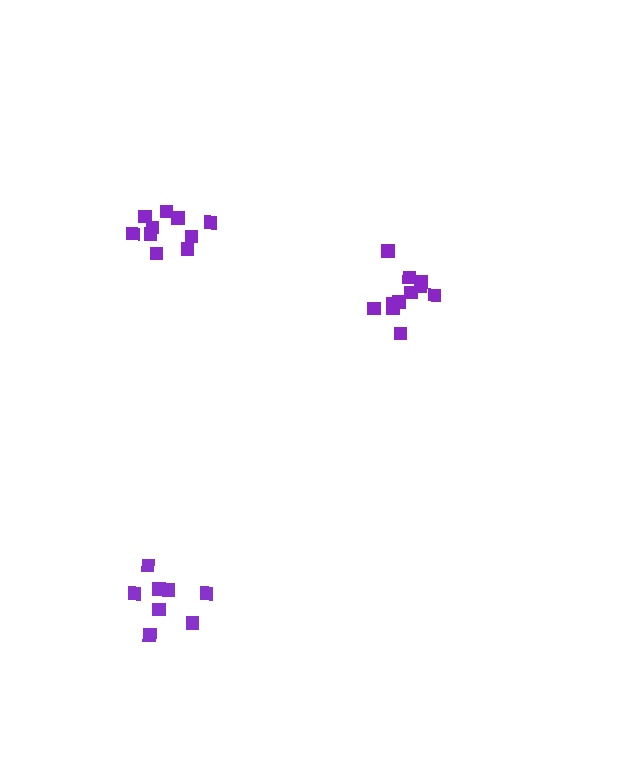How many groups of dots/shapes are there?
There are 3 groups.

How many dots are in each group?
Group 1: 8 dots, Group 2: 11 dots, Group 3: 10 dots (29 total).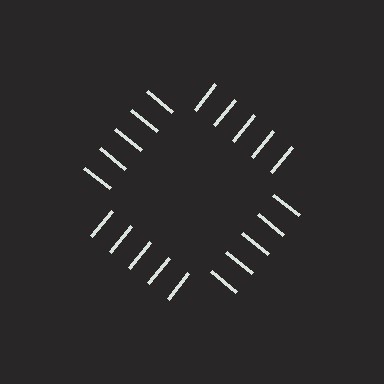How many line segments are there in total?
20 — 5 along each of the 4 edges.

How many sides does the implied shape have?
4 sides — the line-ends trace a square.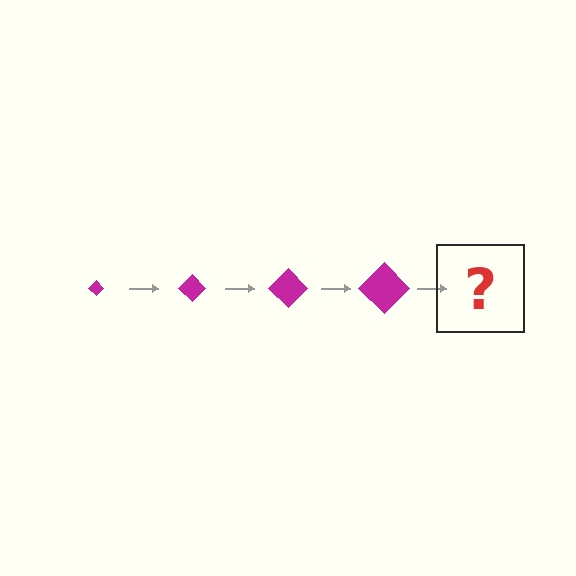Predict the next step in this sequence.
The next step is a magenta diamond, larger than the previous one.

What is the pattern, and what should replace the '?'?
The pattern is that the diamond gets progressively larger each step. The '?' should be a magenta diamond, larger than the previous one.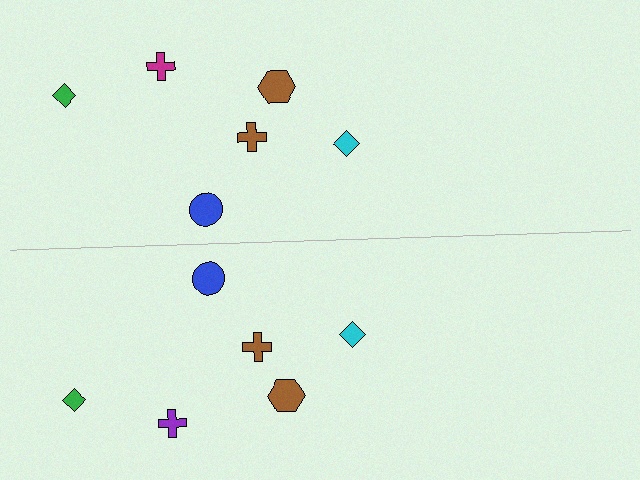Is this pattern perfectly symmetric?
No, the pattern is not perfectly symmetric. The purple cross on the bottom side breaks the symmetry — its mirror counterpart is magenta.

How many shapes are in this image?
There are 12 shapes in this image.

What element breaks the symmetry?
The purple cross on the bottom side breaks the symmetry — its mirror counterpart is magenta.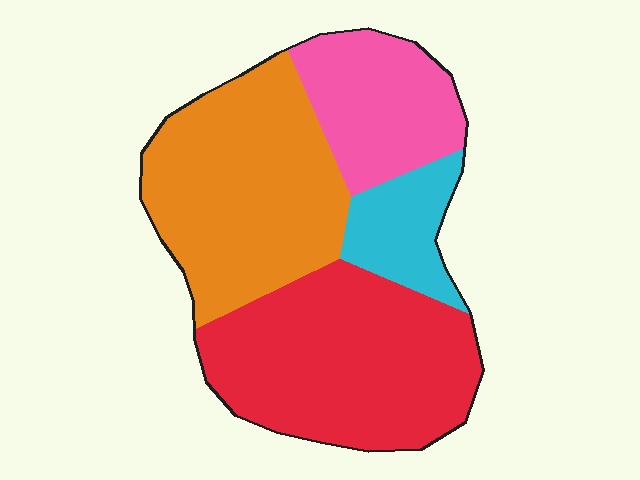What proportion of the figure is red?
Red takes up about three eighths (3/8) of the figure.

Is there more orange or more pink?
Orange.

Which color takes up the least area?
Cyan, at roughly 10%.